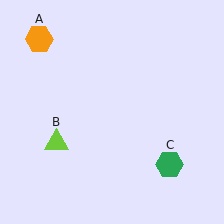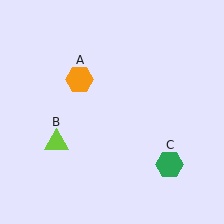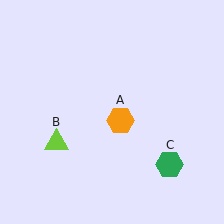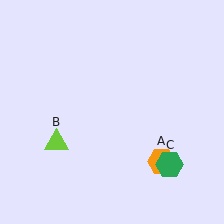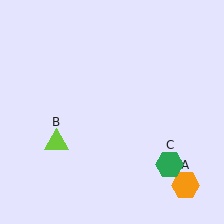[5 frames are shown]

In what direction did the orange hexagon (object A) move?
The orange hexagon (object A) moved down and to the right.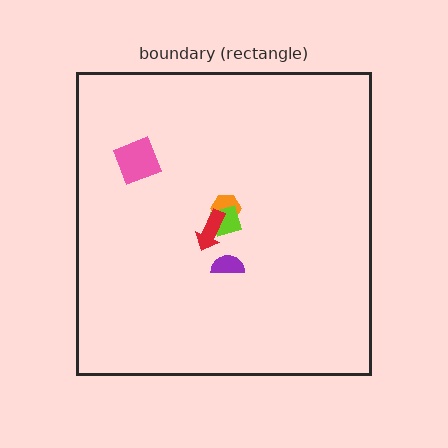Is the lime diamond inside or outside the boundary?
Inside.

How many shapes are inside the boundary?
5 inside, 0 outside.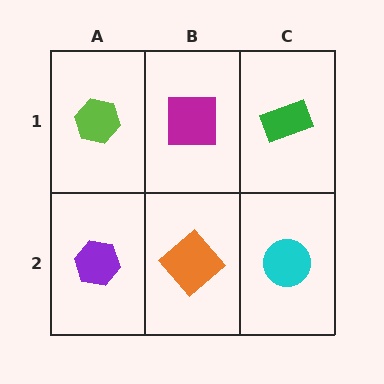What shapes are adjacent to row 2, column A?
A lime hexagon (row 1, column A), an orange diamond (row 2, column B).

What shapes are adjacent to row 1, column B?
An orange diamond (row 2, column B), a lime hexagon (row 1, column A), a green rectangle (row 1, column C).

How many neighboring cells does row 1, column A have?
2.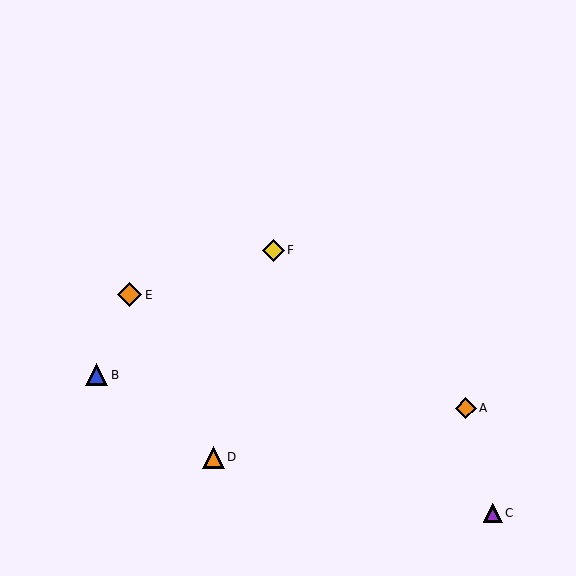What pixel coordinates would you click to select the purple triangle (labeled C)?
Click at (493, 513) to select the purple triangle C.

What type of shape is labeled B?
Shape B is a blue triangle.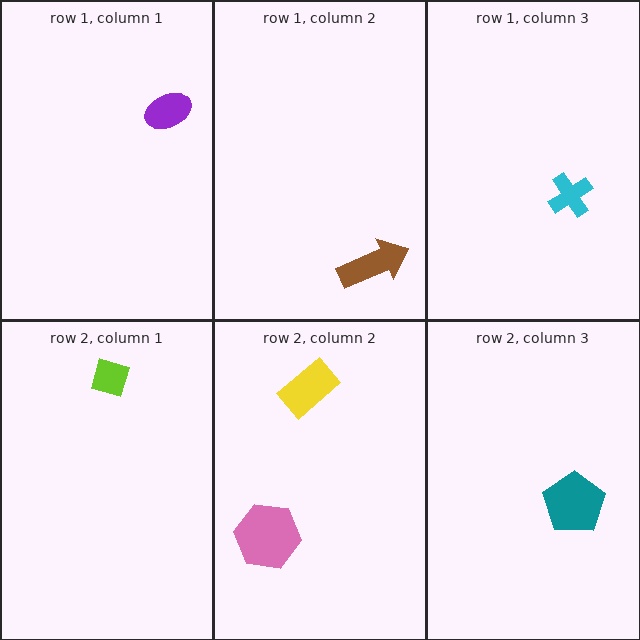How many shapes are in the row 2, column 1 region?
1.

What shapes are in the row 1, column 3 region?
The cyan cross.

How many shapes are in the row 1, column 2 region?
1.